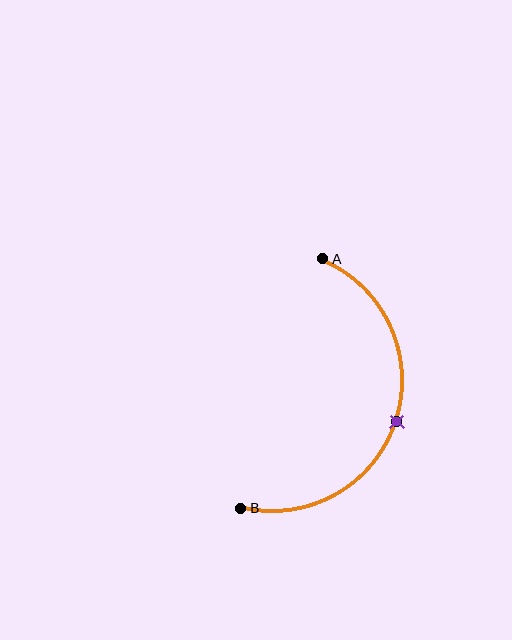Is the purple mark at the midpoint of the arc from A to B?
Yes. The purple mark lies on the arc at equal arc-length from both A and B — it is the arc midpoint.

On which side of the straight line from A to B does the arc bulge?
The arc bulges to the right of the straight line connecting A and B.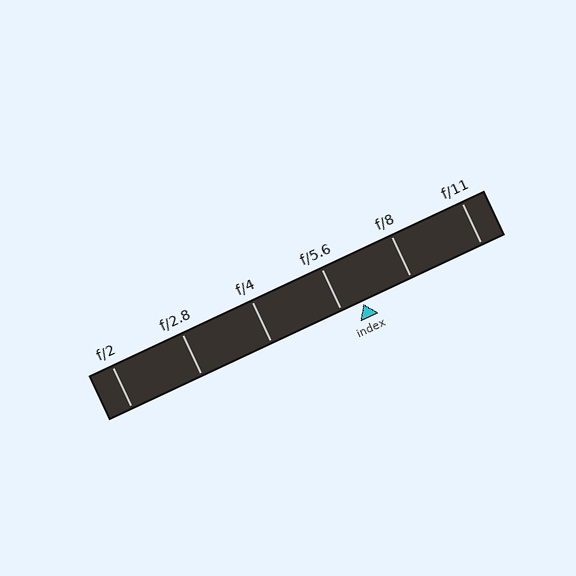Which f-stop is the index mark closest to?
The index mark is closest to f/5.6.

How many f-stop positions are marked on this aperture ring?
There are 6 f-stop positions marked.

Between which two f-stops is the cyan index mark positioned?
The index mark is between f/5.6 and f/8.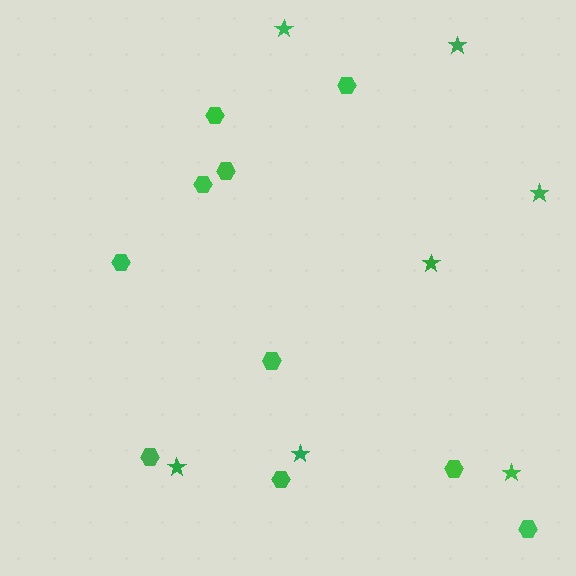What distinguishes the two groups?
There are 2 groups: one group of stars (7) and one group of hexagons (10).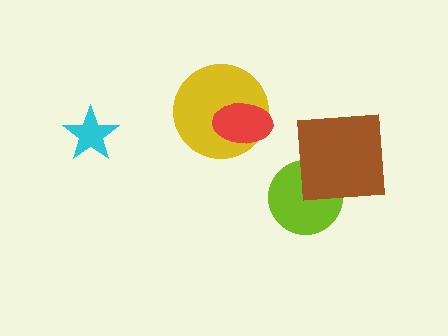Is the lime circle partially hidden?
Yes, it is partially covered by another shape.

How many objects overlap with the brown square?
1 object overlaps with the brown square.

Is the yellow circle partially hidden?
Yes, it is partially covered by another shape.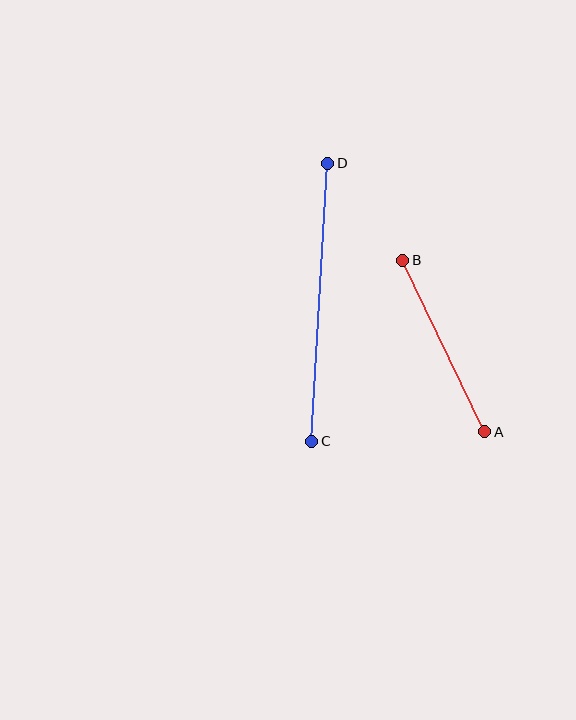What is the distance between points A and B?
The distance is approximately 190 pixels.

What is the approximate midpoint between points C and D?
The midpoint is at approximately (320, 302) pixels.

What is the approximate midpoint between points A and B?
The midpoint is at approximately (444, 346) pixels.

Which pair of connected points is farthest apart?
Points C and D are farthest apart.